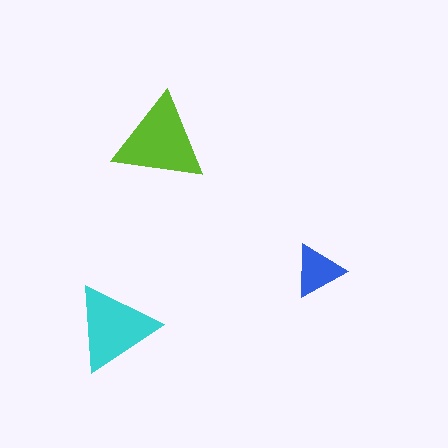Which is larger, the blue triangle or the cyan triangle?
The cyan one.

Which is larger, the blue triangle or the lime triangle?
The lime one.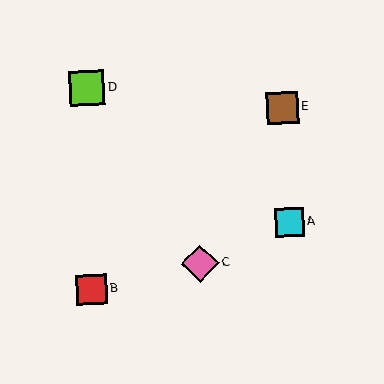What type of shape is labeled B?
Shape B is a red square.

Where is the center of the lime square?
The center of the lime square is at (87, 88).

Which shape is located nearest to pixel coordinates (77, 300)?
The red square (labeled B) at (92, 289) is nearest to that location.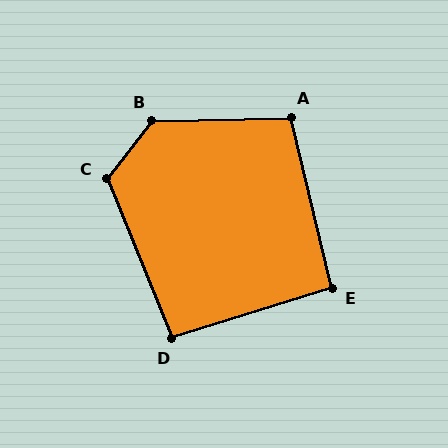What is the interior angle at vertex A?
Approximately 102 degrees (obtuse).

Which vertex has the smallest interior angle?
E, at approximately 94 degrees.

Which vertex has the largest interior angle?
B, at approximately 130 degrees.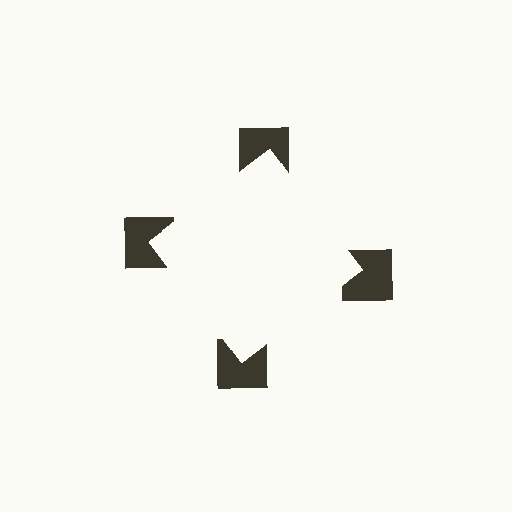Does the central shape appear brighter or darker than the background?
It typically appears slightly brighter than the background, even though no actual brightness change is drawn.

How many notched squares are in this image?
There are 4 — one at each vertex of the illusory square.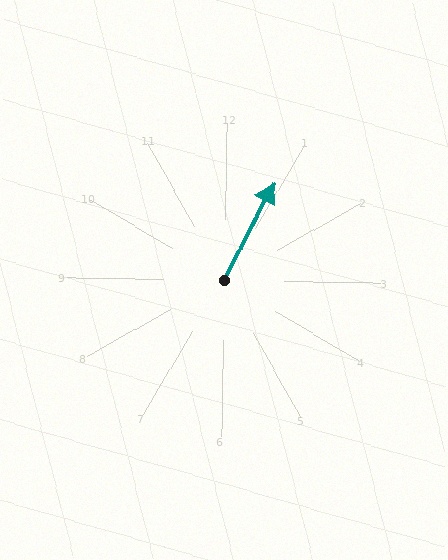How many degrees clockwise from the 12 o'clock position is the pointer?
Approximately 26 degrees.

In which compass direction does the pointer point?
Northeast.